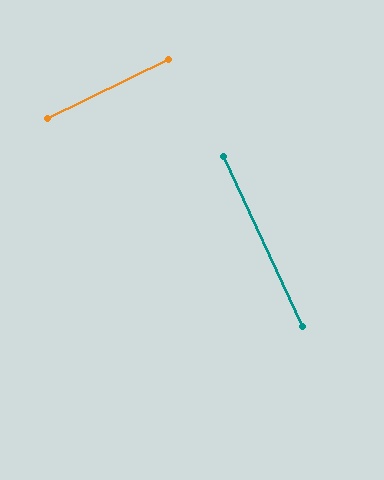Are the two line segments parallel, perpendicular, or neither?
Perpendicular — they meet at approximately 89°.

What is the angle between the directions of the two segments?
Approximately 89 degrees.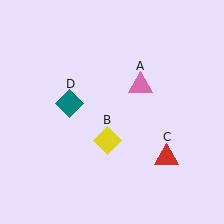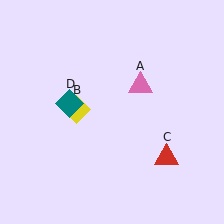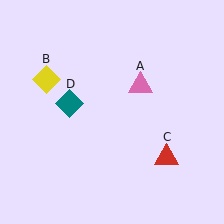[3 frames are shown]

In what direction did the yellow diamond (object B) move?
The yellow diamond (object B) moved up and to the left.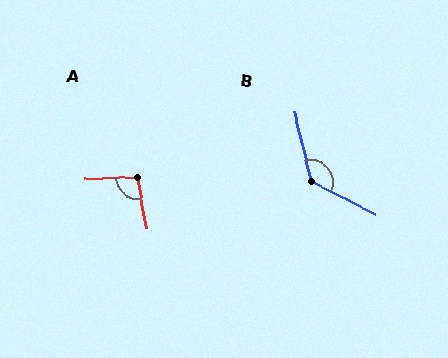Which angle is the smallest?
A, at approximately 98 degrees.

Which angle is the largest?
B, at approximately 130 degrees.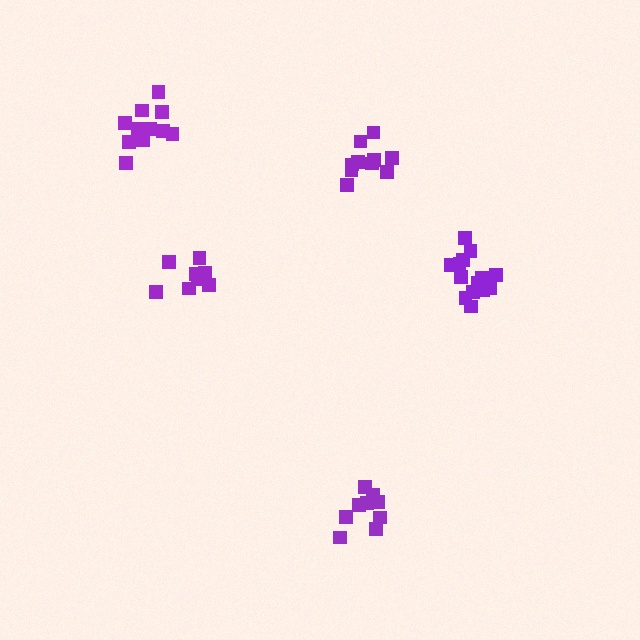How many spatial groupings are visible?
There are 5 spatial groupings.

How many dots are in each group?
Group 1: 9 dots, Group 2: 14 dots, Group 3: 14 dots, Group 4: 10 dots, Group 5: 9 dots (56 total).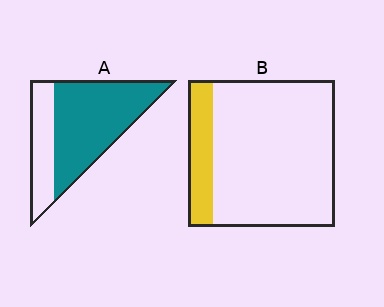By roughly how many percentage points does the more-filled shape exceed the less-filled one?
By roughly 55 percentage points (A over B).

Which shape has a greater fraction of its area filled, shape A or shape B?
Shape A.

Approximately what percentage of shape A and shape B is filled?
A is approximately 70% and B is approximately 15%.